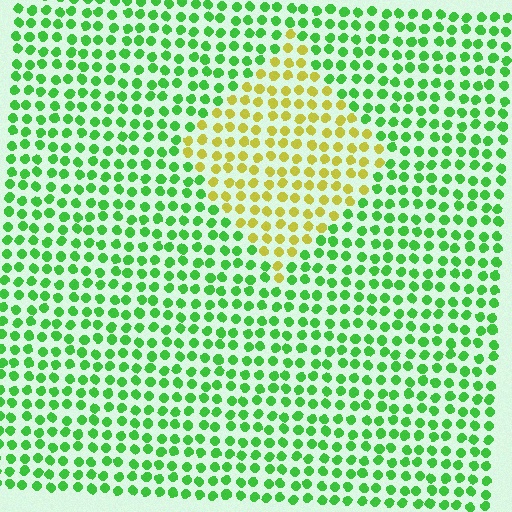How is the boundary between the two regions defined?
The boundary is defined purely by a slight shift in hue (about 59 degrees). Spacing, size, and orientation are identical on both sides.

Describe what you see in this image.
The image is filled with small green elements in a uniform arrangement. A diamond-shaped region is visible where the elements are tinted to a slightly different hue, forming a subtle color boundary.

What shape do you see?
I see a diamond.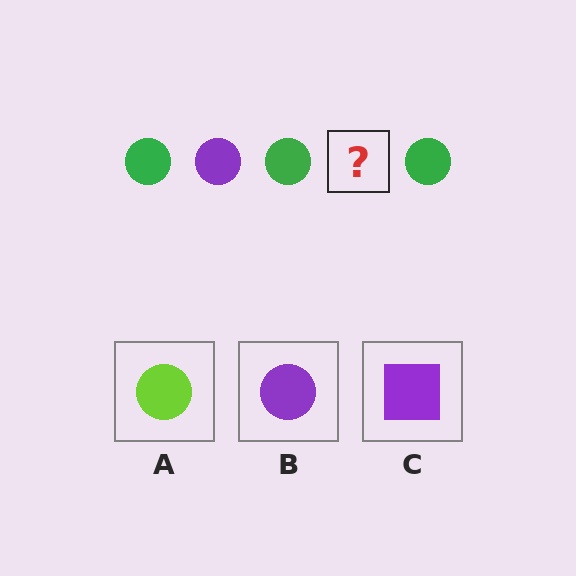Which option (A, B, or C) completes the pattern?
B.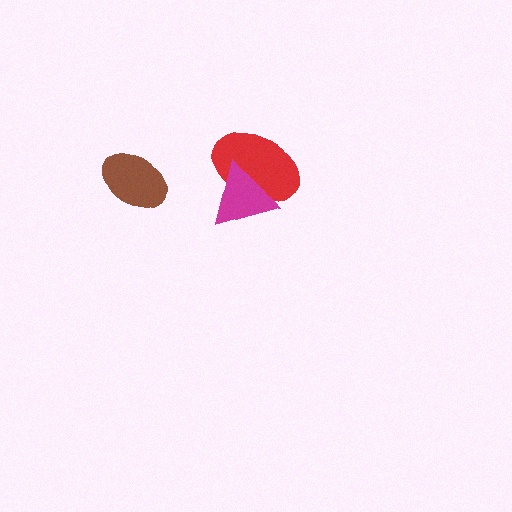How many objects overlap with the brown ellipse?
0 objects overlap with the brown ellipse.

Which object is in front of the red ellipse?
The magenta triangle is in front of the red ellipse.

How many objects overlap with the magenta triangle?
1 object overlaps with the magenta triangle.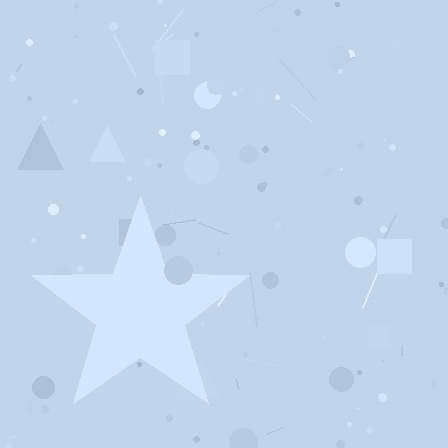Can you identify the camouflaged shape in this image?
The camouflaged shape is a star.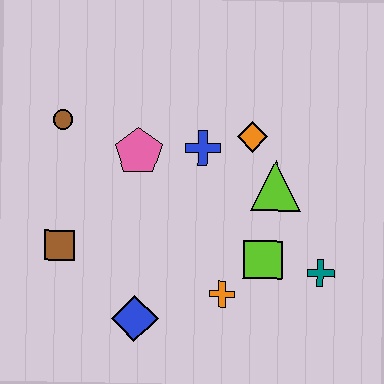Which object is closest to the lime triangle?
The orange diamond is closest to the lime triangle.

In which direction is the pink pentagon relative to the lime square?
The pink pentagon is to the left of the lime square.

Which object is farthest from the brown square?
The teal cross is farthest from the brown square.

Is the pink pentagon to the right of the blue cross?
No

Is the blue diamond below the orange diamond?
Yes